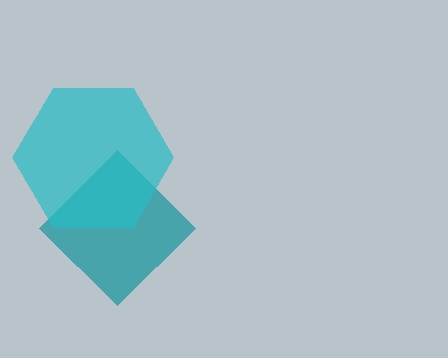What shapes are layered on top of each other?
The layered shapes are: a teal diamond, a cyan hexagon.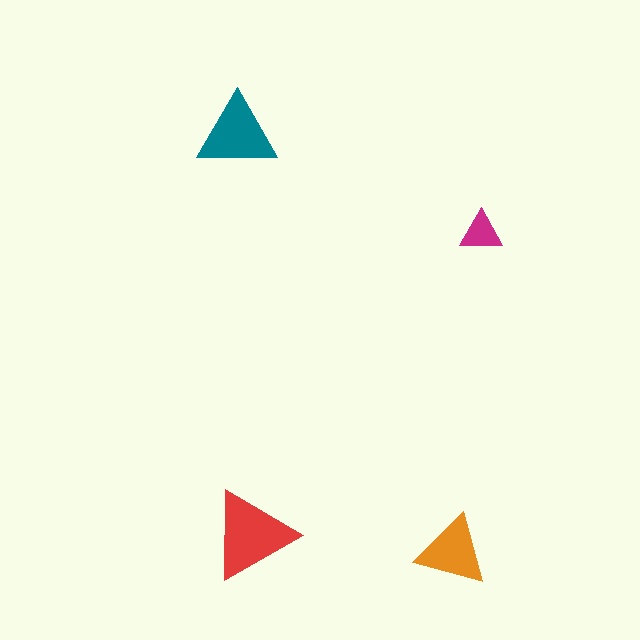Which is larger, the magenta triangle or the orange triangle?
The orange one.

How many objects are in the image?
There are 4 objects in the image.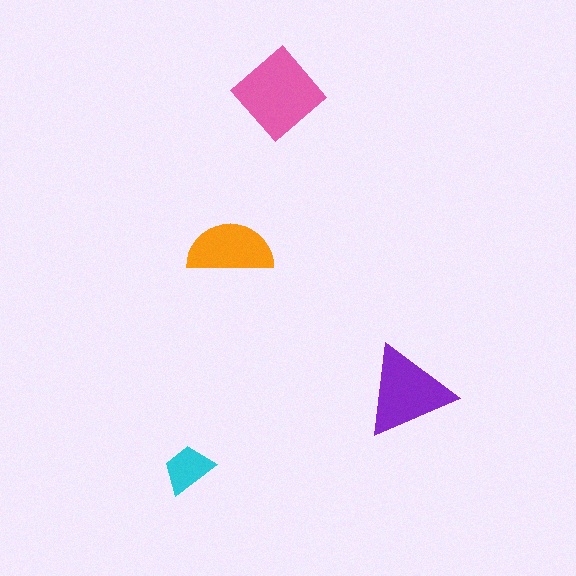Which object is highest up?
The pink diamond is topmost.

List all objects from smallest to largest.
The cyan trapezoid, the orange semicircle, the purple triangle, the pink diamond.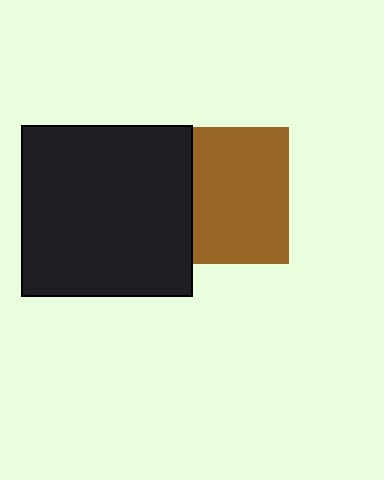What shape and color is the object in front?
The object in front is a black square.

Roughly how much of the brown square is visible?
Most of it is visible (roughly 70%).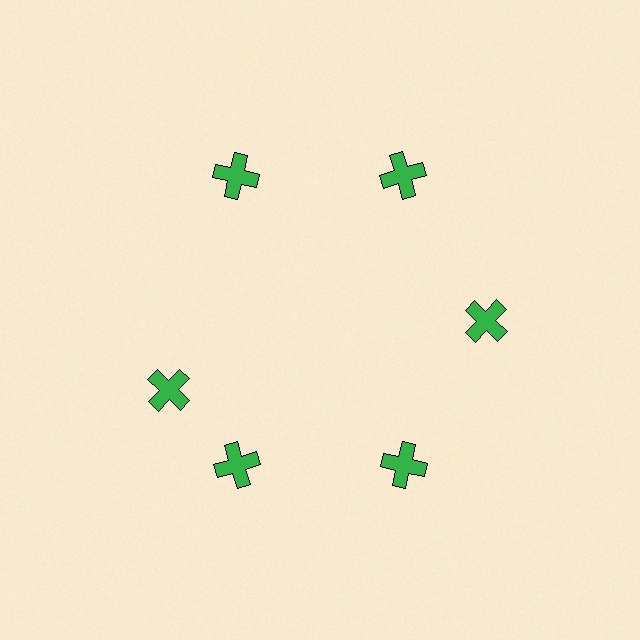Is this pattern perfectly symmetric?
No. The 6 green crosses are arranged in a ring, but one element near the 9 o'clock position is rotated out of alignment along the ring, breaking the 6-fold rotational symmetry.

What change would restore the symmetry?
The symmetry would be restored by rotating it back into even spacing with its neighbors so that all 6 crosses sit at equal angles and equal distance from the center.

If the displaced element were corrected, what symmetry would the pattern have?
It would have 6-fold rotational symmetry — the pattern would map onto itself every 60 degrees.